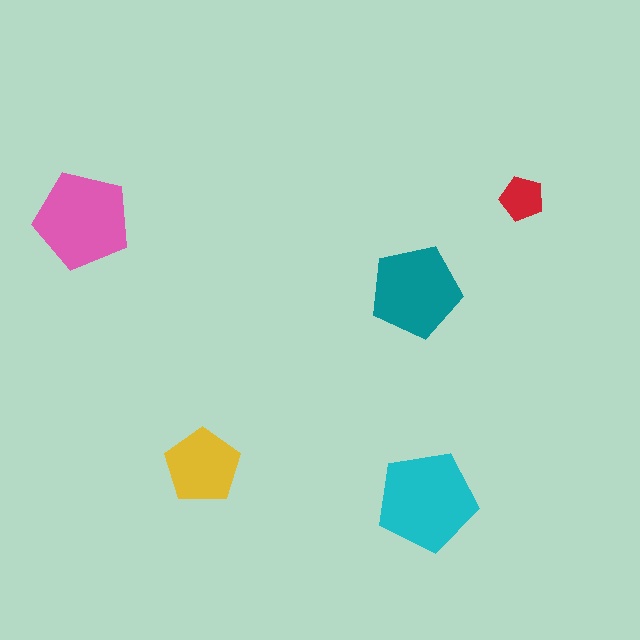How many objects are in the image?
There are 5 objects in the image.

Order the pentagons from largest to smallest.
the cyan one, the pink one, the teal one, the yellow one, the red one.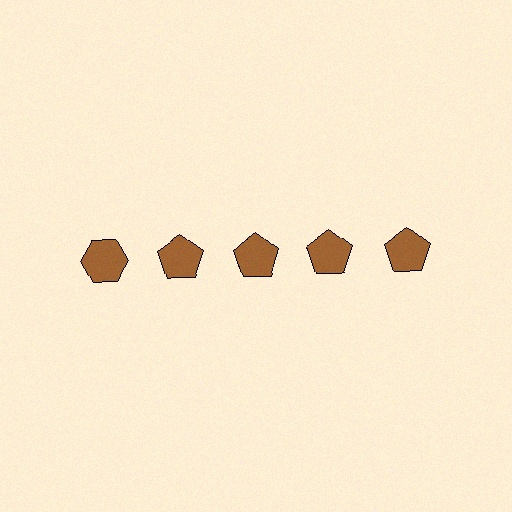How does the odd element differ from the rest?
It has a different shape: hexagon instead of pentagon.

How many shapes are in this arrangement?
There are 5 shapes arranged in a grid pattern.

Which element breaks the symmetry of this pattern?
The brown hexagon in the top row, leftmost column breaks the symmetry. All other shapes are brown pentagons.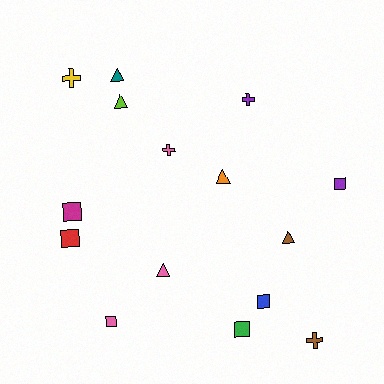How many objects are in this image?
There are 15 objects.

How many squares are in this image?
There are 6 squares.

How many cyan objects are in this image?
There are no cyan objects.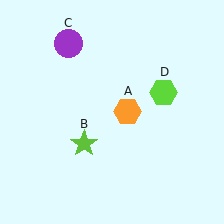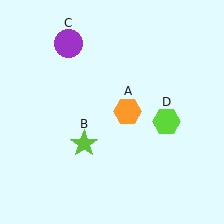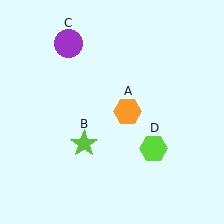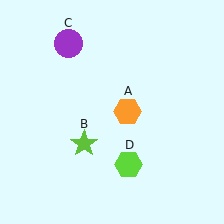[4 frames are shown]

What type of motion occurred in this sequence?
The lime hexagon (object D) rotated clockwise around the center of the scene.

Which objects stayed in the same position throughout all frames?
Orange hexagon (object A) and lime star (object B) and purple circle (object C) remained stationary.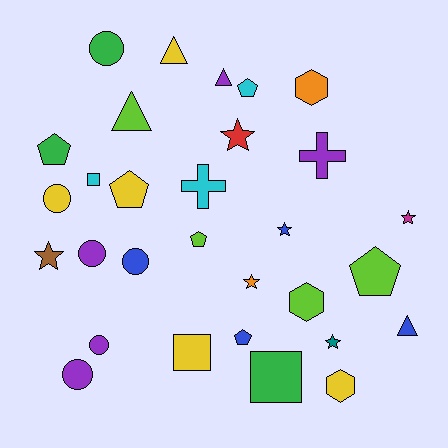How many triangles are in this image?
There are 4 triangles.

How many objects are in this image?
There are 30 objects.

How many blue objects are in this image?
There are 4 blue objects.